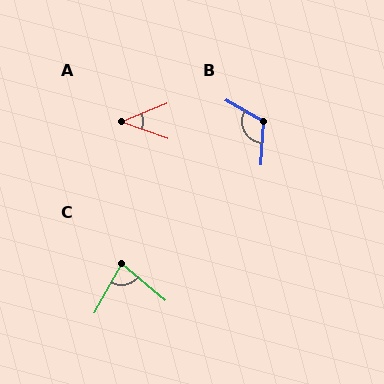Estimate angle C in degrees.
Approximately 80 degrees.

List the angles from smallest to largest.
A (41°), C (80°), B (116°).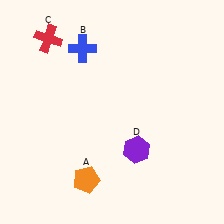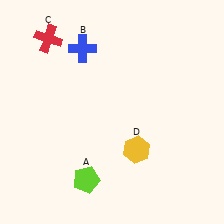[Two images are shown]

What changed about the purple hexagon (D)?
In Image 1, D is purple. In Image 2, it changed to yellow.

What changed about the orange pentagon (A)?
In Image 1, A is orange. In Image 2, it changed to lime.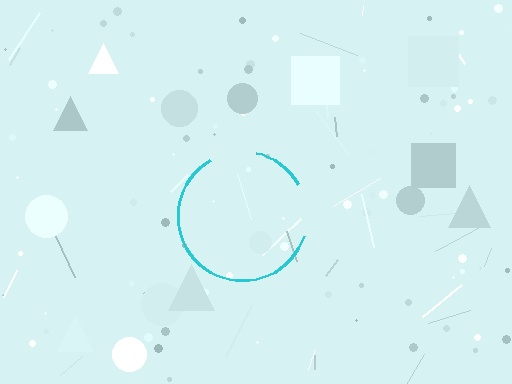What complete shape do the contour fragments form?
The contour fragments form a circle.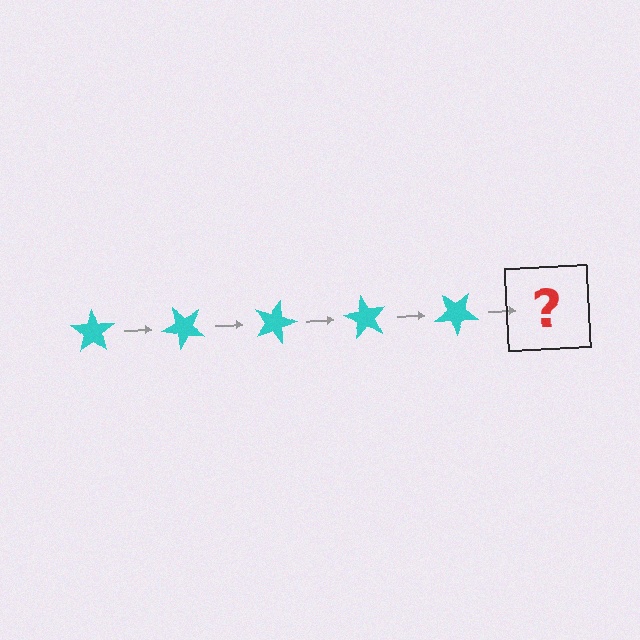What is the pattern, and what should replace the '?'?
The pattern is that the star rotates 45 degrees each step. The '?' should be a cyan star rotated 225 degrees.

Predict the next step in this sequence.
The next step is a cyan star rotated 225 degrees.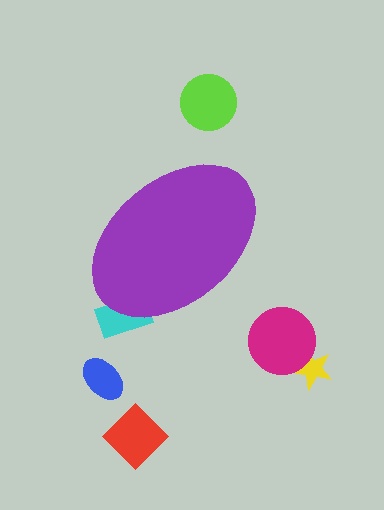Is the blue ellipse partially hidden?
No, the blue ellipse is fully visible.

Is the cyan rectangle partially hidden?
Yes, the cyan rectangle is partially hidden behind the purple ellipse.